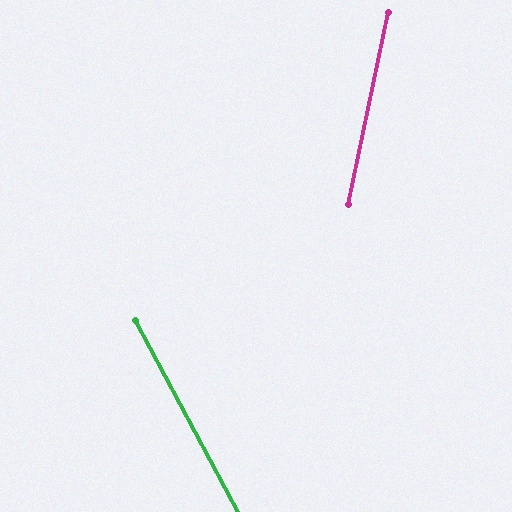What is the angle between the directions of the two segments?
Approximately 40 degrees.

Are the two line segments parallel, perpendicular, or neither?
Neither parallel nor perpendicular — they differ by about 40°.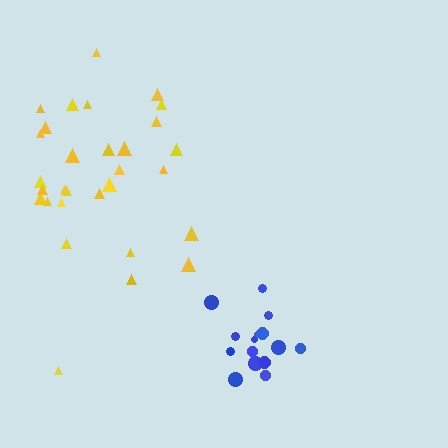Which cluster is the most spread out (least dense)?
Yellow.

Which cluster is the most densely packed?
Blue.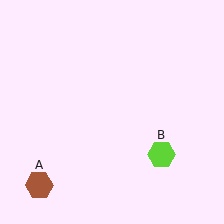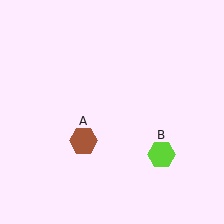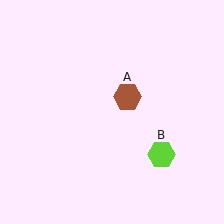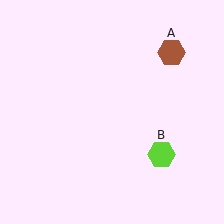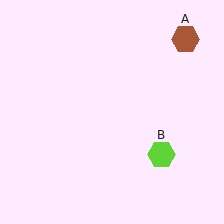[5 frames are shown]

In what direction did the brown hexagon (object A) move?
The brown hexagon (object A) moved up and to the right.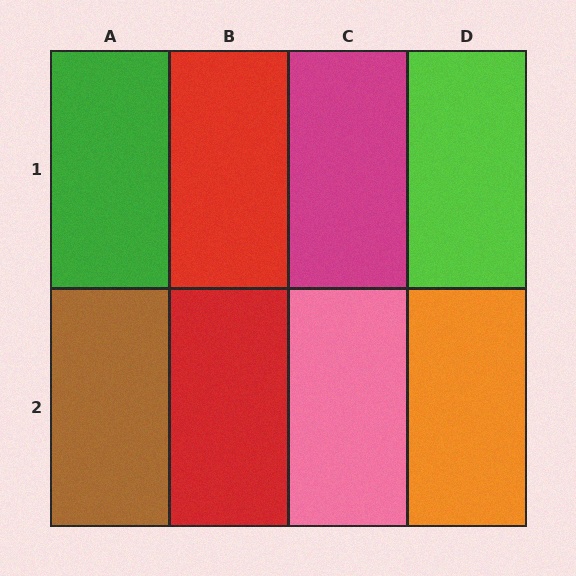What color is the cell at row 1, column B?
Red.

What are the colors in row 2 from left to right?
Brown, red, pink, orange.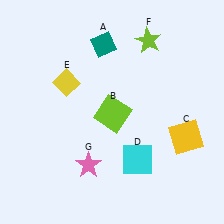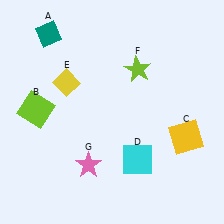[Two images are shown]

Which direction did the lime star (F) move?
The lime star (F) moved down.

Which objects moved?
The objects that moved are: the teal diamond (A), the lime square (B), the lime star (F).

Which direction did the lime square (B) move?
The lime square (B) moved left.